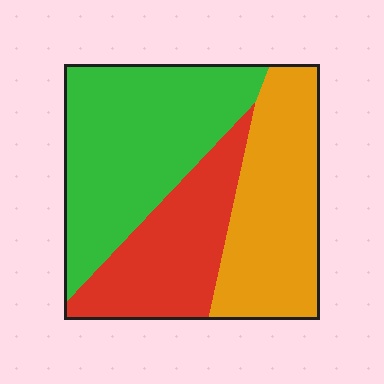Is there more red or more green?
Green.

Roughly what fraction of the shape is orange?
Orange covers roughly 35% of the shape.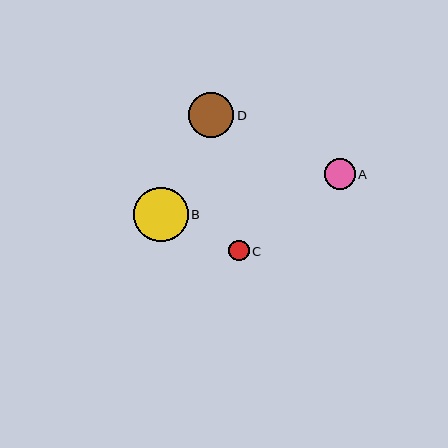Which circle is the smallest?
Circle C is the smallest with a size of approximately 20 pixels.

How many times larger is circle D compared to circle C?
Circle D is approximately 2.2 times the size of circle C.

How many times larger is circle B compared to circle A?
Circle B is approximately 1.8 times the size of circle A.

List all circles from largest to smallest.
From largest to smallest: B, D, A, C.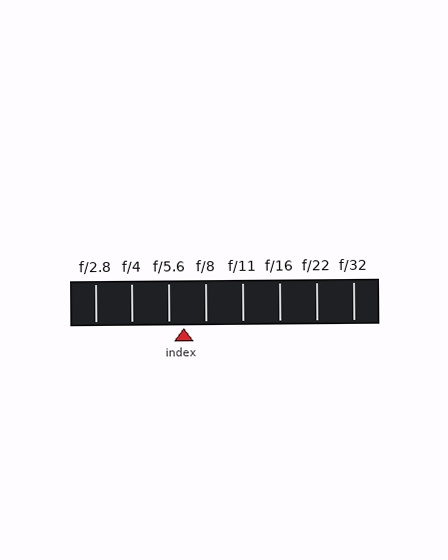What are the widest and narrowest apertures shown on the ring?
The widest aperture shown is f/2.8 and the narrowest is f/32.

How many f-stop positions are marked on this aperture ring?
There are 8 f-stop positions marked.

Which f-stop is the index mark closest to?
The index mark is closest to f/5.6.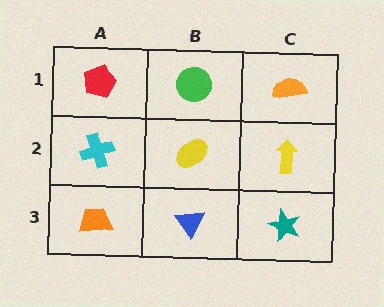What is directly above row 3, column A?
A cyan cross.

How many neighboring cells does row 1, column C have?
2.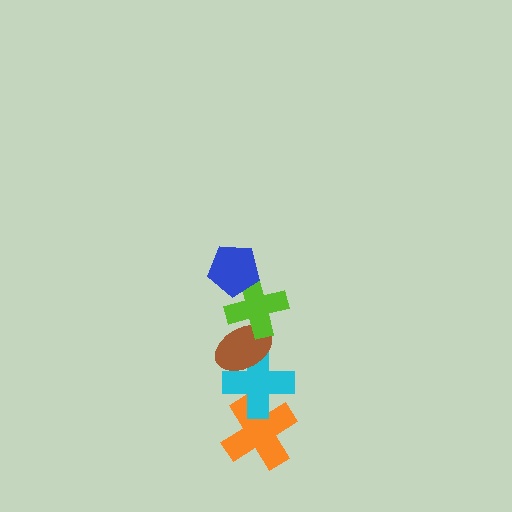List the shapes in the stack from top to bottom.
From top to bottom: the blue pentagon, the lime cross, the brown ellipse, the cyan cross, the orange cross.